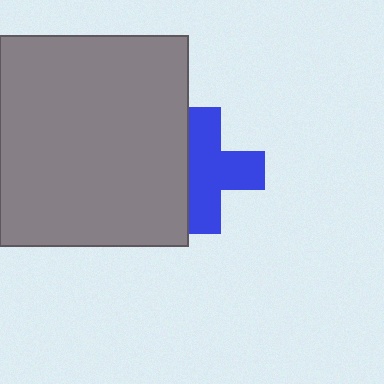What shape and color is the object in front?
The object in front is a gray rectangle.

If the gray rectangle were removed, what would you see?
You would see the complete blue cross.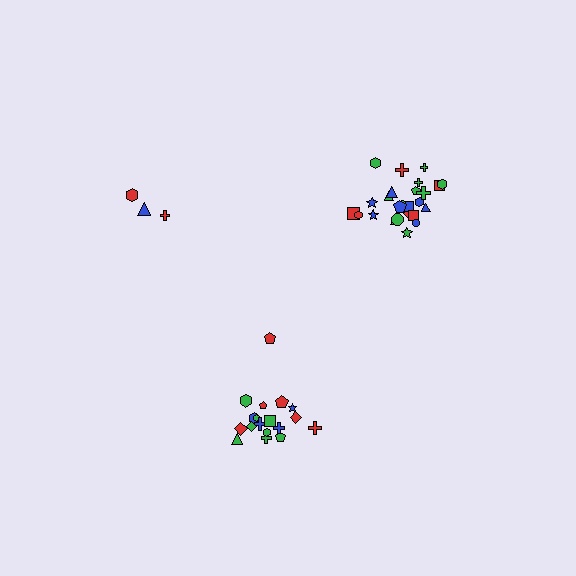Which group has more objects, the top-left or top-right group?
The top-right group.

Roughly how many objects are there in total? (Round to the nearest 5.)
Roughly 45 objects in total.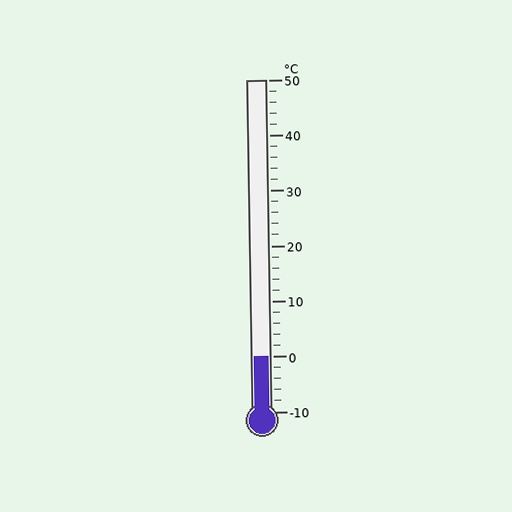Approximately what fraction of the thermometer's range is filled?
The thermometer is filled to approximately 15% of its range.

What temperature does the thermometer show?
The thermometer shows approximately 0°C.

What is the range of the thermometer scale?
The thermometer scale ranges from -10°C to 50°C.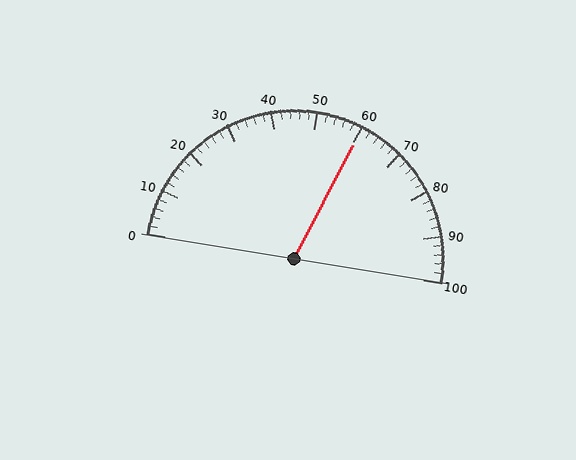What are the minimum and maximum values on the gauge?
The gauge ranges from 0 to 100.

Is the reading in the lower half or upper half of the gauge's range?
The reading is in the upper half of the range (0 to 100).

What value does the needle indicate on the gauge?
The needle indicates approximately 60.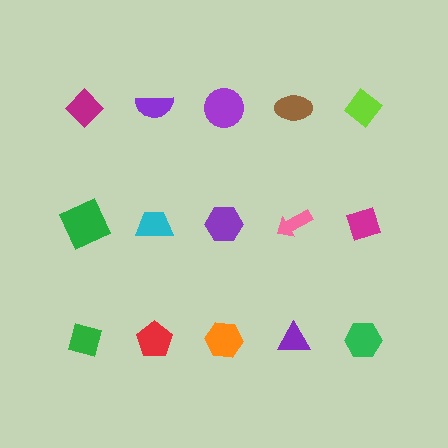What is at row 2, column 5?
A magenta diamond.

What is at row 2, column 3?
A purple hexagon.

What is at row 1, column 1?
A magenta diamond.